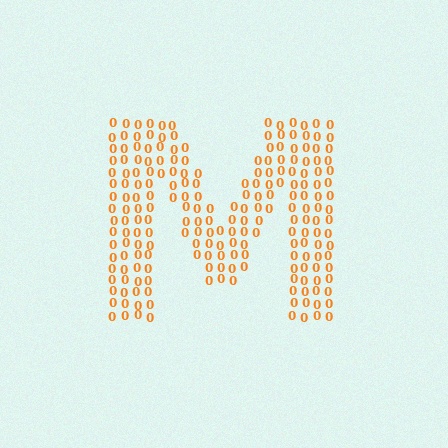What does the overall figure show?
The overall figure shows the letter M.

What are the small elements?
The small elements are digit 0's.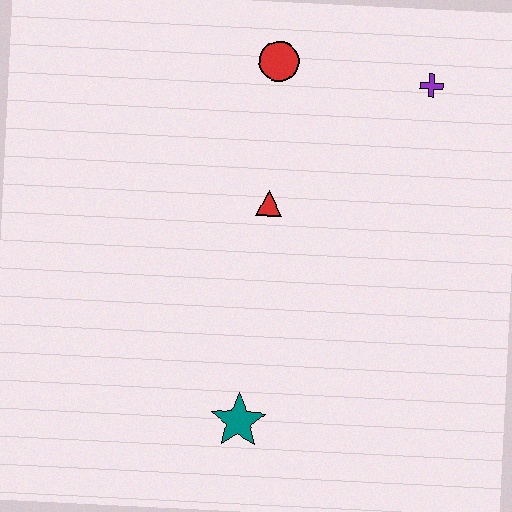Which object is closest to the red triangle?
The red circle is closest to the red triangle.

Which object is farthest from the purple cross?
The teal star is farthest from the purple cross.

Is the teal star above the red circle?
No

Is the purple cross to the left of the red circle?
No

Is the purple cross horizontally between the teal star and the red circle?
No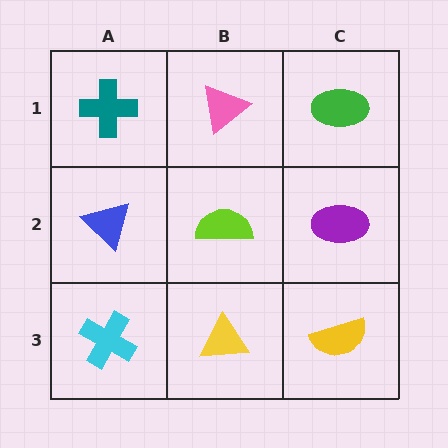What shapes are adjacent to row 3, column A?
A blue triangle (row 2, column A), a yellow triangle (row 3, column B).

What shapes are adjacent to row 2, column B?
A pink triangle (row 1, column B), a yellow triangle (row 3, column B), a blue triangle (row 2, column A), a purple ellipse (row 2, column C).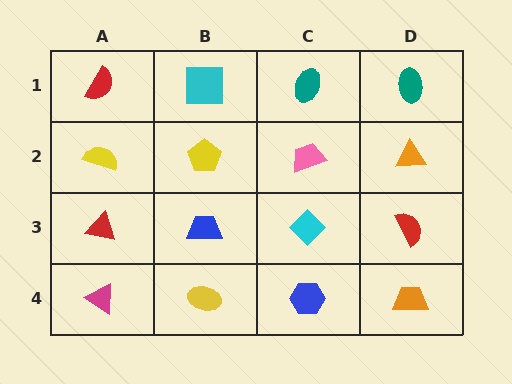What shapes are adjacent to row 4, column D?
A red semicircle (row 3, column D), a blue hexagon (row 4, column C).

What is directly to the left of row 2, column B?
A yellow semicircle.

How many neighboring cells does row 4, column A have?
2.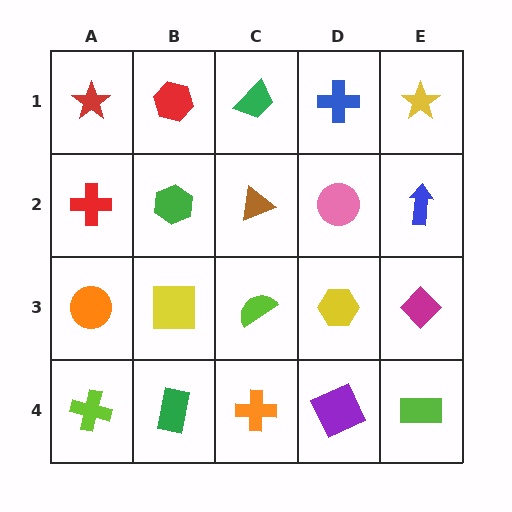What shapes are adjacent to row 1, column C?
A brown triangle (row 2, column C), a red hexagon (row 1, column B), a blue cross (row 1, column D).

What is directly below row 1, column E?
A blue arrow.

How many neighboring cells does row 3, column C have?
4.